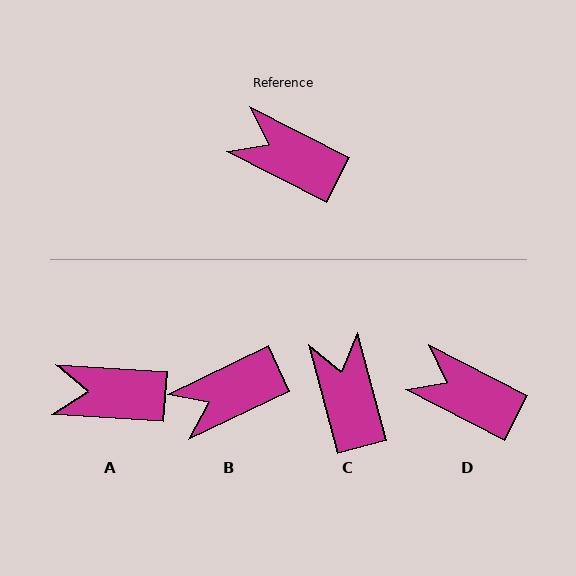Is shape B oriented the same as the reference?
No, it is off by about 53 degrees.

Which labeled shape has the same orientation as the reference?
D.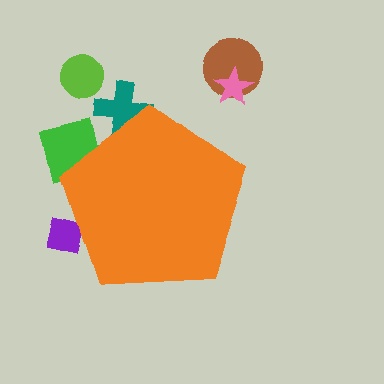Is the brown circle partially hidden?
No, the brown circle is fully visible.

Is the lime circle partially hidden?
No, the lime circle is fully visible.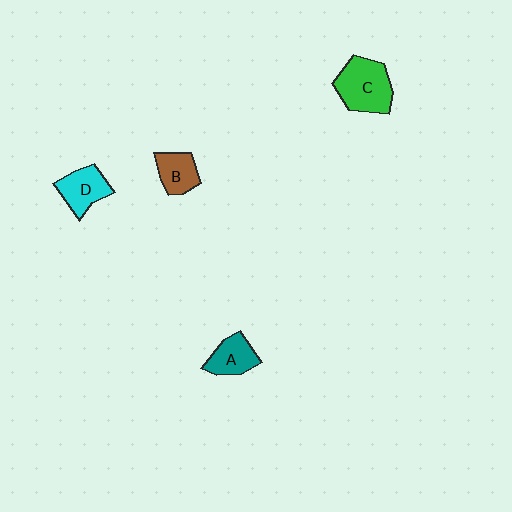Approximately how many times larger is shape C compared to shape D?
Approximately 1.4 times.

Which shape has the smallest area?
Shape B (brown).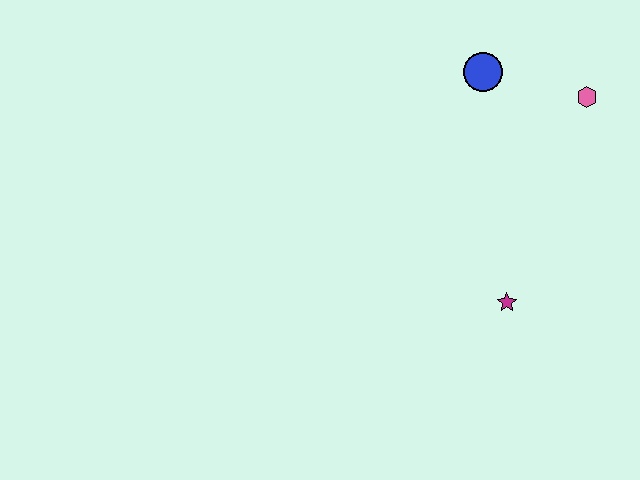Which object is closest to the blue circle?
The pink hexagon is closest to the blue circle.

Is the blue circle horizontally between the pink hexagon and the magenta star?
No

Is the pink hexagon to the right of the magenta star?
Yes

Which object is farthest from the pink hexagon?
The magenta star is farthest from the pink hexagon.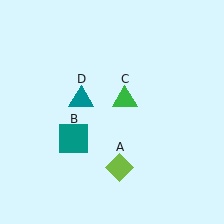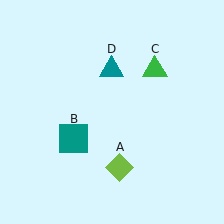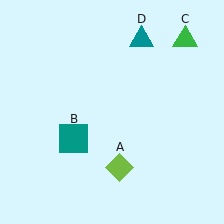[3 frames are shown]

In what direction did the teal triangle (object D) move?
The teal triangle (object D) moved up and to the right.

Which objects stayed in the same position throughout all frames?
Lime diamond (object A) and teal square (object B) remained stationary.